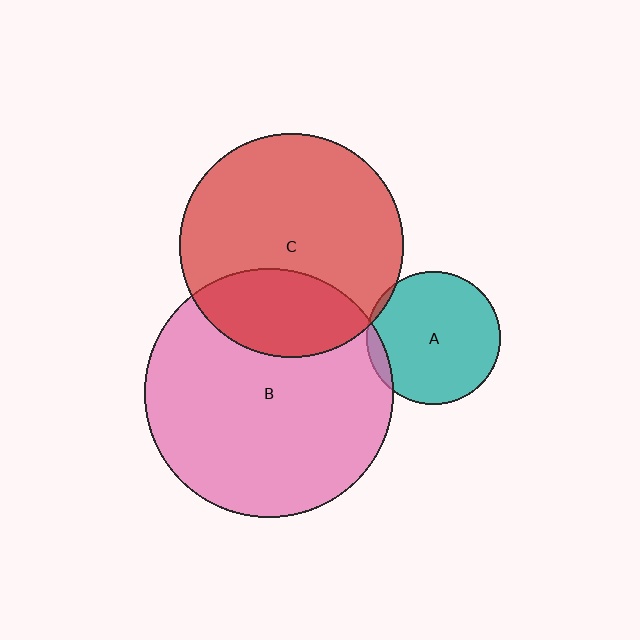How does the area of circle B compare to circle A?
Approximately 3.5 times.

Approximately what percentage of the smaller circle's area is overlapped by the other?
Approximately 5%.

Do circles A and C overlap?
Yes.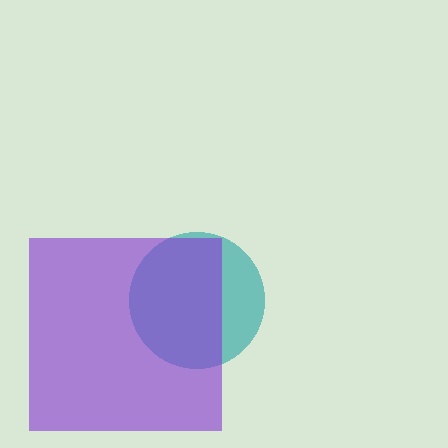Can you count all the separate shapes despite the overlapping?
Yes, there are 2 separate shapes.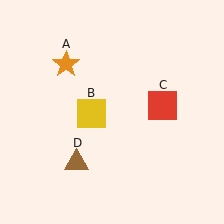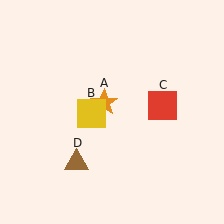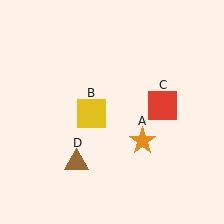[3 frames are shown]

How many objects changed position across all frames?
1 object changed position: orange star (object A).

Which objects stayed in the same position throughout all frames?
Yellow square (object B) and red square (object C) and brown triangle (object D) remained stationary.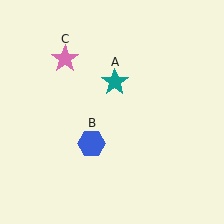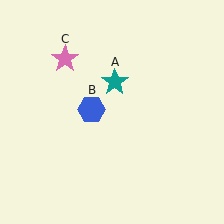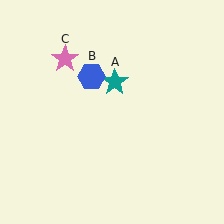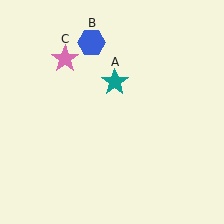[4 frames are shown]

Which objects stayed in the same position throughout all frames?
Teal star (object A) and pink star (object C) remained stationary.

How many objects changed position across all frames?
1 object changed position: blue hexagon (object B).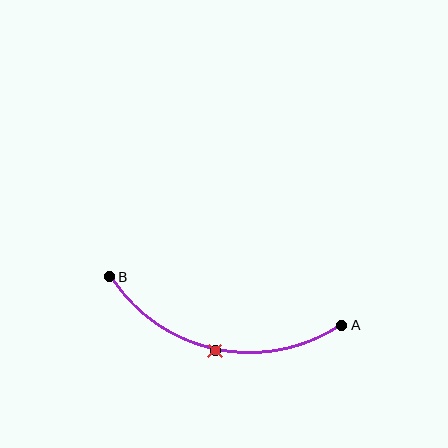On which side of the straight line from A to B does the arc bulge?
The arc bulges below the straight line connecting A and B.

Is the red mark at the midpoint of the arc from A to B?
Yes. The red mark lies on the arc at equal arc-length from both A and B — it is the arc midpoint.